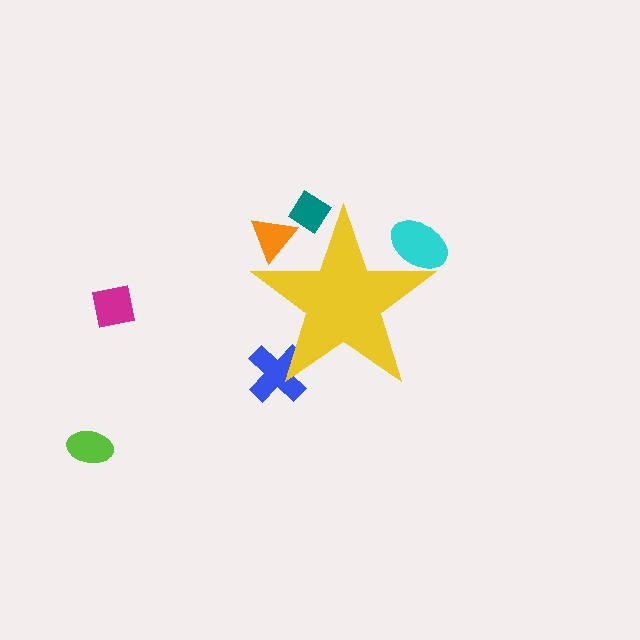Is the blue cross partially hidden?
Yes, the blue cross is partially hidden behind the yellow star.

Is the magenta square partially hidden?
No, the magenta square is fully visible.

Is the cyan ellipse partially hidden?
Yes, the cyan ellipse is partially hidden behind the yellow star.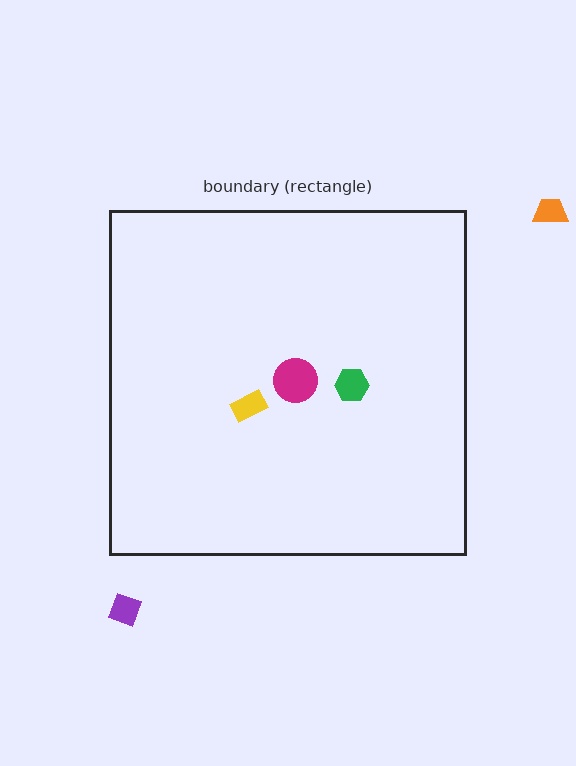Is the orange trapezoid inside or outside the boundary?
Outside.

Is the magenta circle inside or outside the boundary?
Inside.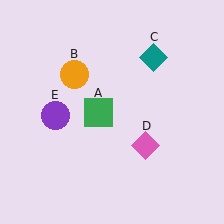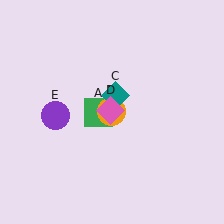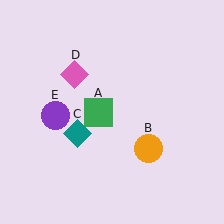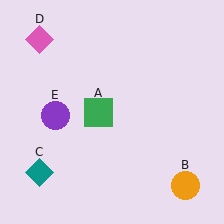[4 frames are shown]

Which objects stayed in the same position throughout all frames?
Green square (object A) and purple circle (object E) remained stationary.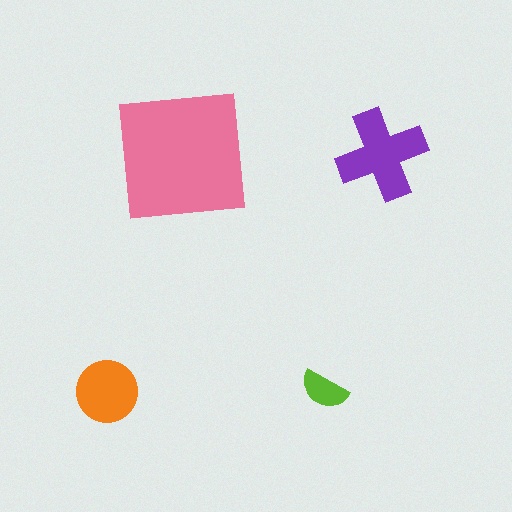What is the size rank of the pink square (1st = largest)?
1st.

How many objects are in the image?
There are 4 objects in the image.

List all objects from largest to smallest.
The pink square, the purple cross, the orange circle, the lime semicircle.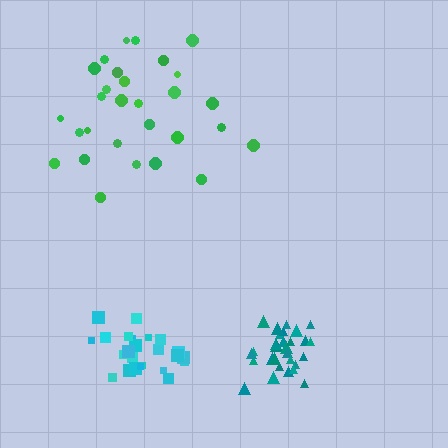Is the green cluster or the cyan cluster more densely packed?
Cyan.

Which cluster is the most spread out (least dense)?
Green.